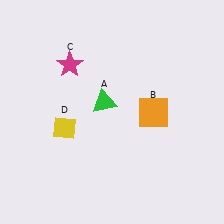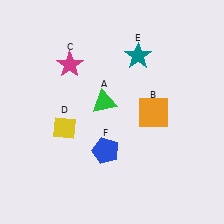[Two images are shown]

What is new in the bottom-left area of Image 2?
A blue pentagon (F) was added in the bottom-left area of Image 2.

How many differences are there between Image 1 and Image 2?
There are 2 differences between the two images.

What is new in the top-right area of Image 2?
A teal star (E) was added in the top-right area of Image 2.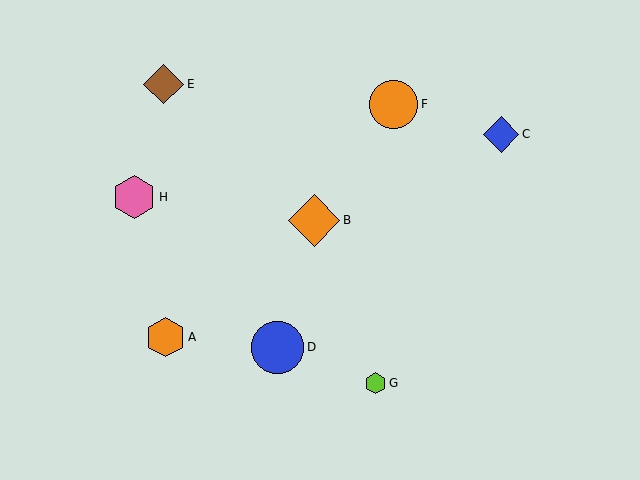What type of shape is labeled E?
Shape E is a brown diamond.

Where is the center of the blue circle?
The center of the blue circle is at (278, 347).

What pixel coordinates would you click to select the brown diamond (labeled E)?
Click at (164, 84) to select the brown diamond E.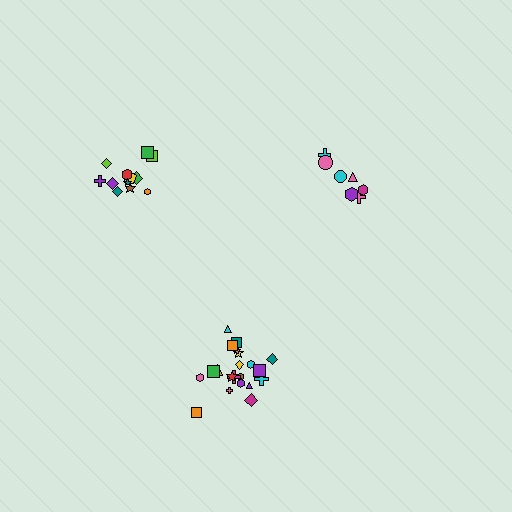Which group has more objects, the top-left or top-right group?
The top-left group.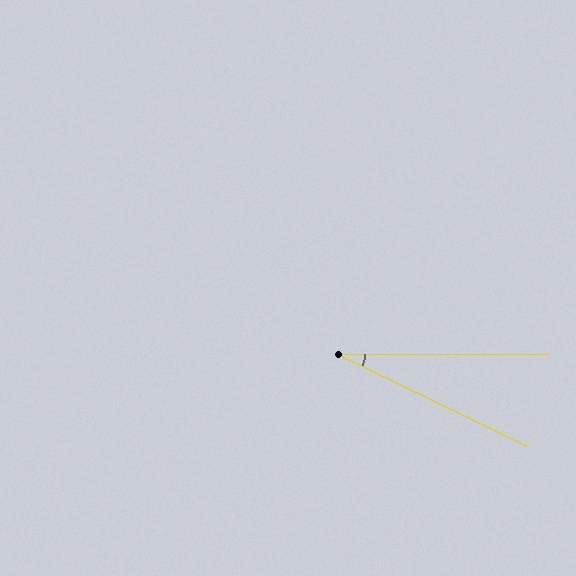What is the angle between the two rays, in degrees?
Approximately 26 degrees.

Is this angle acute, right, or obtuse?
It is acute.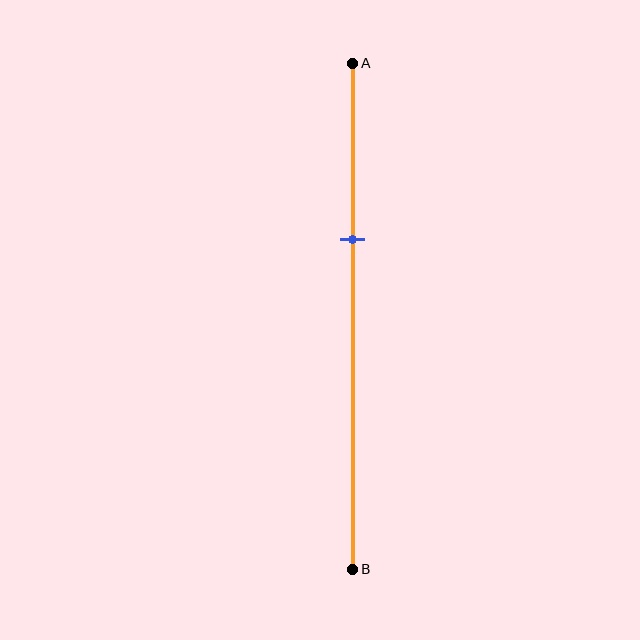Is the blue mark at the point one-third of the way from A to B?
Yes, the mark is approximately at the one-third point.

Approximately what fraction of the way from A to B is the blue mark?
The blue mark is approximately 35% of the way from A to B.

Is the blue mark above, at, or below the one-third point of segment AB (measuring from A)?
The blue mark is approximately at the one-third point of segment AB.